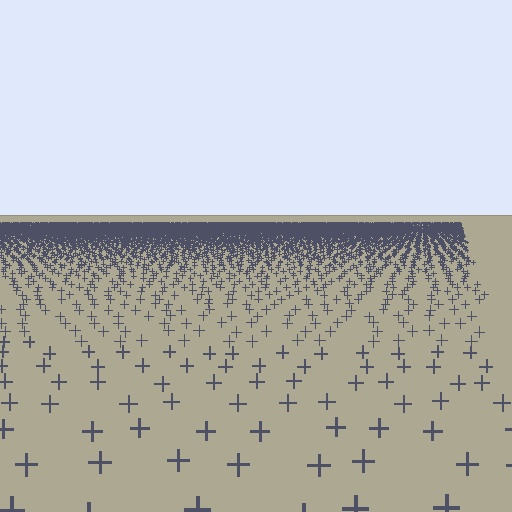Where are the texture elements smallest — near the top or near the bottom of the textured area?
Near the top.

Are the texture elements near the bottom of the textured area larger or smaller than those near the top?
Larger. Near the bottom, elements are closer to the viewer and appear at a bigger on-screen size.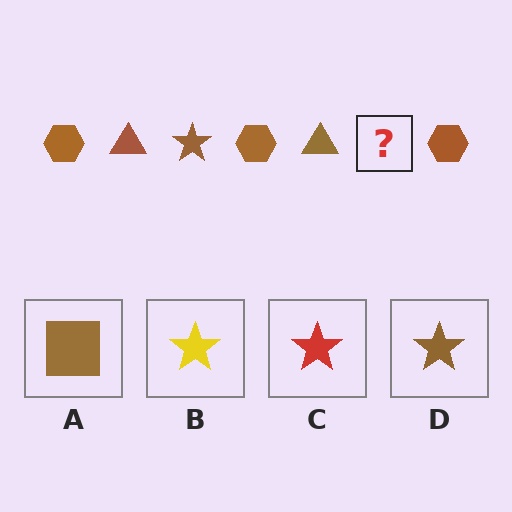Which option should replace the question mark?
Option D.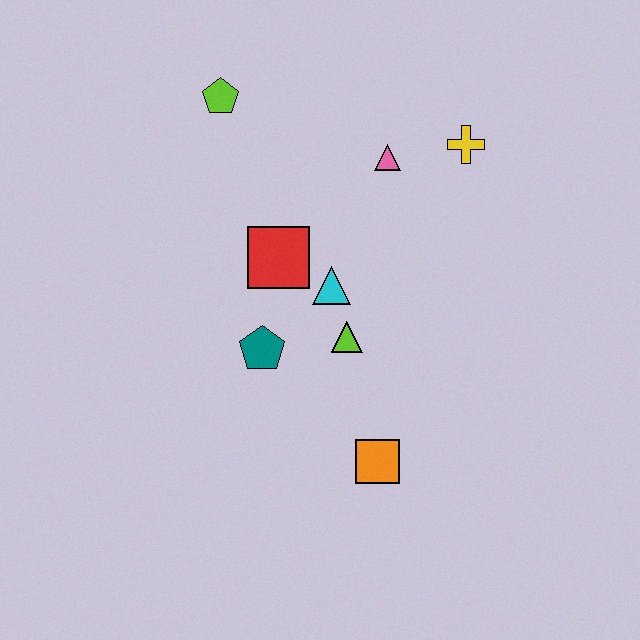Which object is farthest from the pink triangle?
The orange square is farthest from the pink triangle.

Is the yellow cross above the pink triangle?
Yes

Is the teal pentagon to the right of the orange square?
No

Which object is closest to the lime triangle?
The cyan triangle is closest to the lime triangle.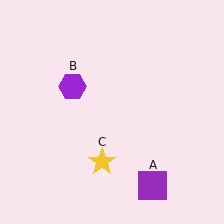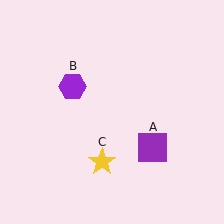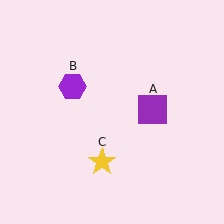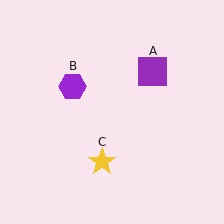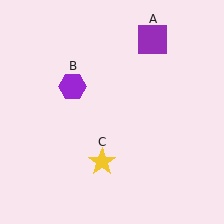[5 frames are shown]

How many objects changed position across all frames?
1 object changed position: purple square (object A).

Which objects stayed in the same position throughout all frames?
Purple hexagon (object B) and yellow star (object C) remained stationary.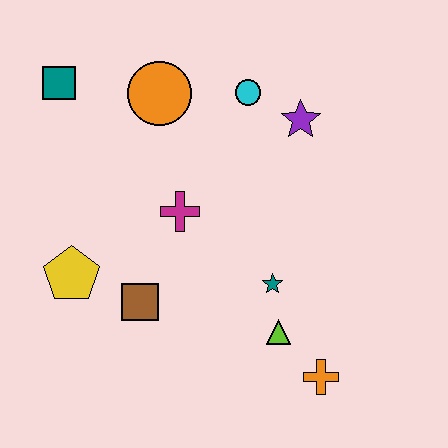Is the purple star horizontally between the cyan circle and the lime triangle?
No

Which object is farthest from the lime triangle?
The teal square is farthest from the lime triangle.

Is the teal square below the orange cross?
No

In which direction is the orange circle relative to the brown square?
The orange circle is above the brown square.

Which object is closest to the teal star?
The lime triangle is closest to the teal star.